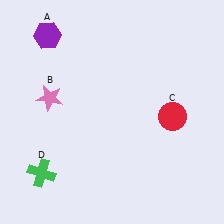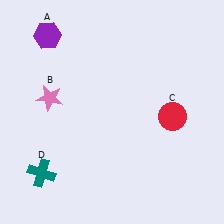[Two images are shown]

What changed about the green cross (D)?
In Image 1, D is green. In Image 2, it changed to teal.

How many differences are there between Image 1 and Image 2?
There is 1 difference between the two images.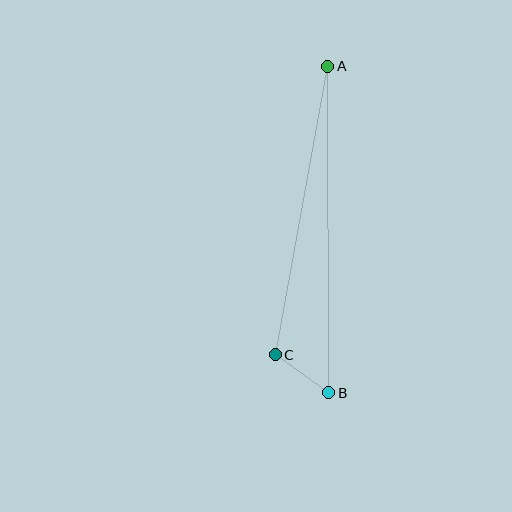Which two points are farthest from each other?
Points A and B are farthest from each other.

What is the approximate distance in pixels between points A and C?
The distance between A and C is approximately 293 pixels.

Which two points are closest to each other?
Points B and C are closest to each other.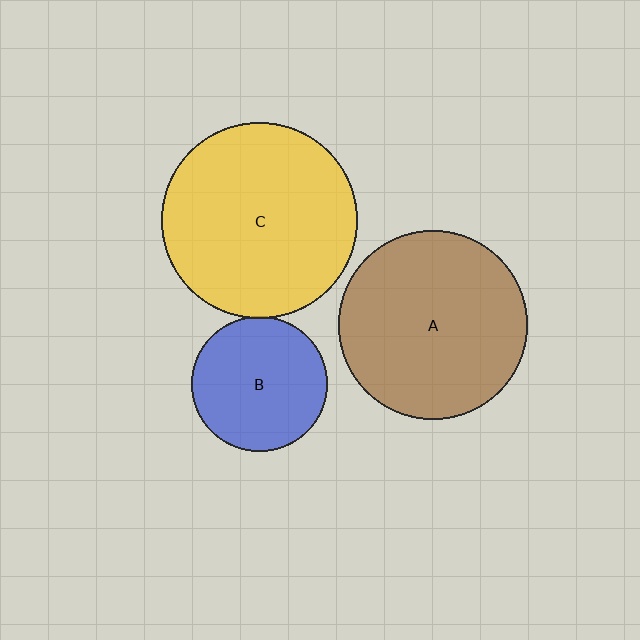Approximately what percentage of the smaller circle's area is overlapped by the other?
Approximately 5%.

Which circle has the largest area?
Circle C (yellow).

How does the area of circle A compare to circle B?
Approximately 2.0 times.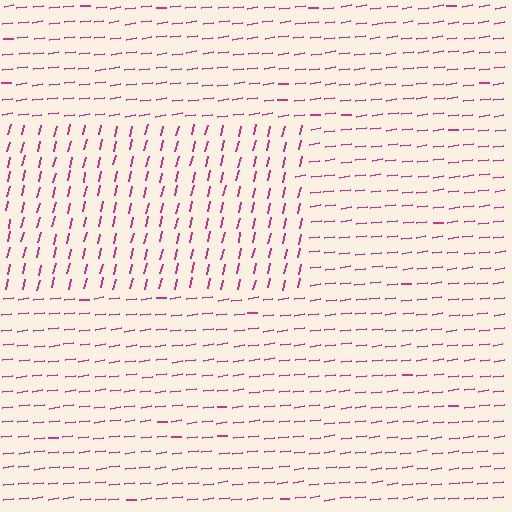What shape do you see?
I see a rectangle.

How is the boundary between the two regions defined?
The boundary is defined purely by a change in line orientation (approximately 70 degrees difference). All lines are the same color and thickness.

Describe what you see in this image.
The image is filled with small magenta line segments. A rectangle region in the image has lines oriented differently from the surrounding lines, creating a visible texture boundary.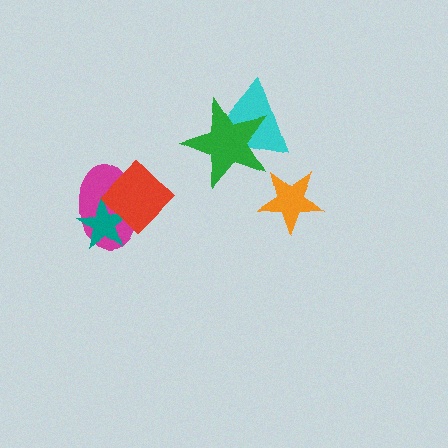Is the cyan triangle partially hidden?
Yes, it is partially covered by another shape.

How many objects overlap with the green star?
1 object overlaps with the green star.